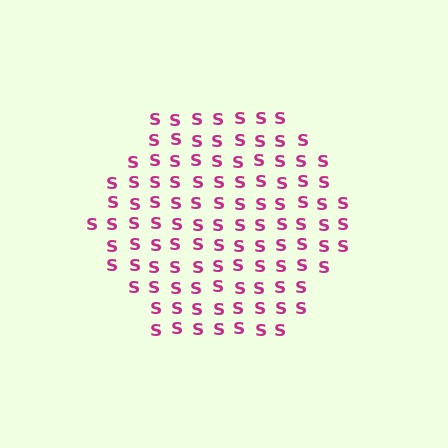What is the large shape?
The large shape is a hexagon.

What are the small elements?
The small elements are letter S's.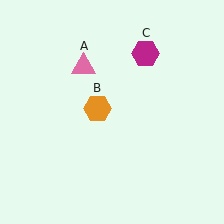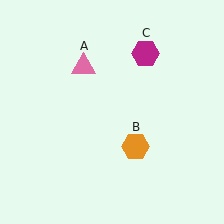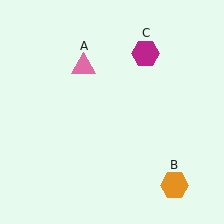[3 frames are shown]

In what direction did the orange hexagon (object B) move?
The orange hexagon (object B) moved down and to the right.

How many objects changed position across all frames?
1 object changed position: orange hexagon (object B).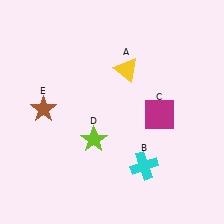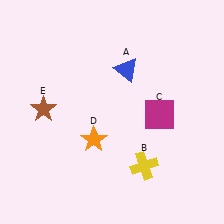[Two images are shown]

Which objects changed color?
A changed from yellow to blue. B changed from cyan to yellow. D changed from lime to orange.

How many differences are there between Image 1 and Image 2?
There are 3 differences between the two images.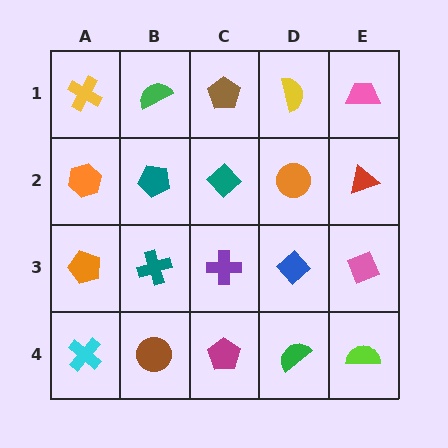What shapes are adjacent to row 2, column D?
A yellow semicircle (row 1, column D), a blue diamond (row 3, column D), a teal diamond (row 2, column C), a red triangle (row 2, column E).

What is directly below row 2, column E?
A pink diamond.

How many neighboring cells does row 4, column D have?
3.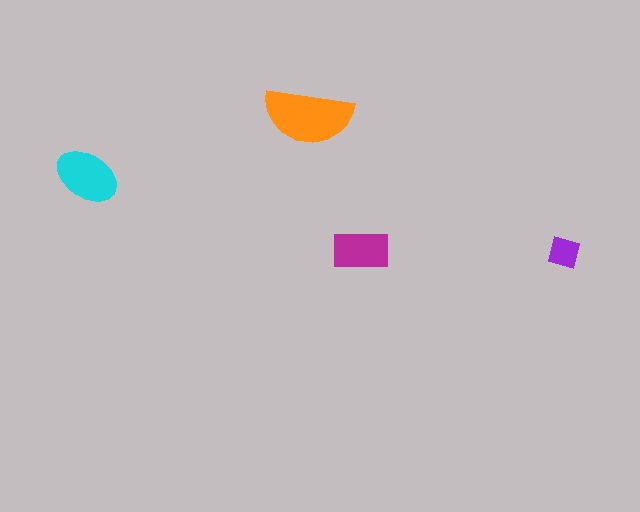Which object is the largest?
The orange semicircle.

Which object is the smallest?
The purple square.